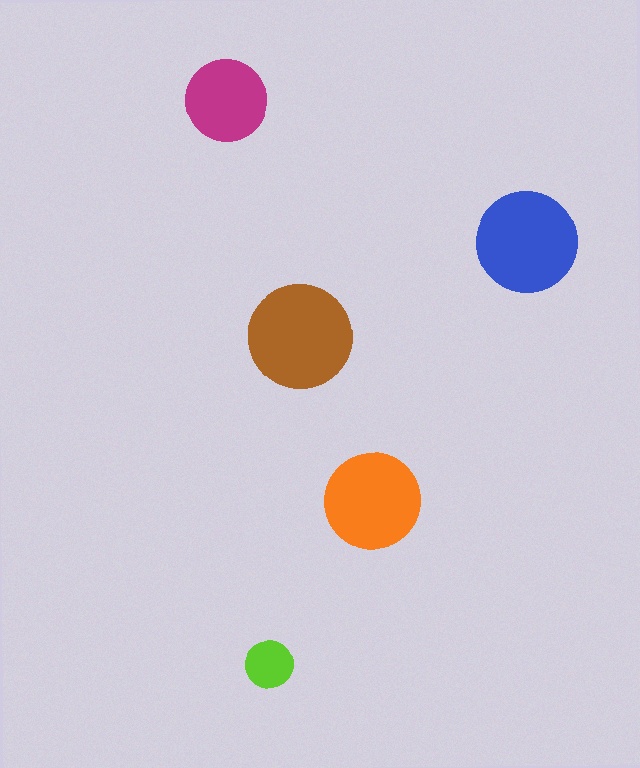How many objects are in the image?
There are 5 objects in the image.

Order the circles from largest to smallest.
the brown one, the blue one, the orange one, the magenta one, the lime one.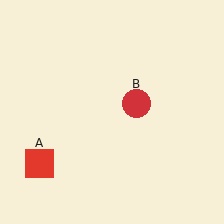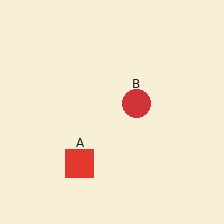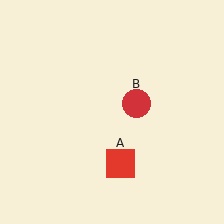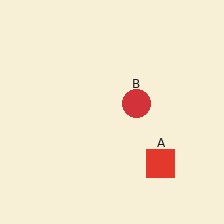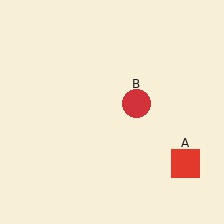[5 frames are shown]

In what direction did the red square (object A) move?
The red square (object A) moved right.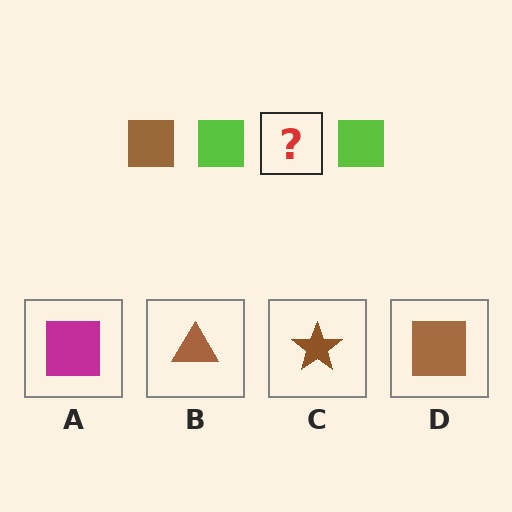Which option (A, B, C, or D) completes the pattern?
D.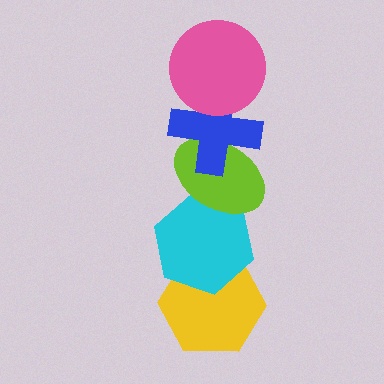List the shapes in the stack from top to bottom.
From top to bottom: the pink circle, the blue cross, the lime ellipse, the cyan hexagon, the yellow hexagon.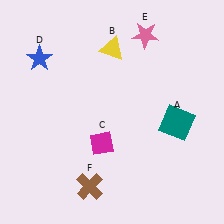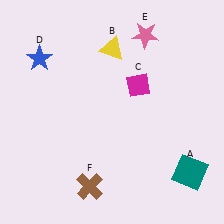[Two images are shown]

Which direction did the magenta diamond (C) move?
The magenta diamond (C) moved up.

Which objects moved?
The objects that moved are: the teal square (A), the magenta diamond (C).